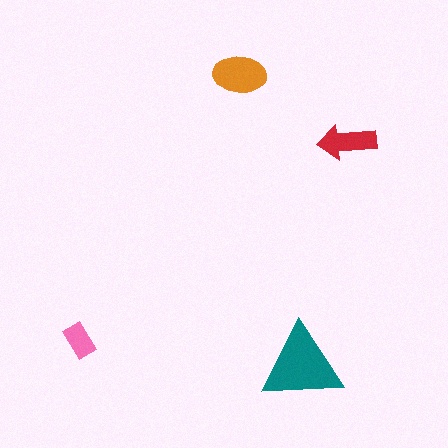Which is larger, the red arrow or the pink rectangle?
The red arrow.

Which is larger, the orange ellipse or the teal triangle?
The teal triangle.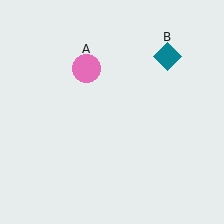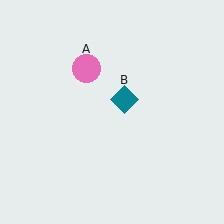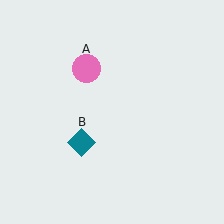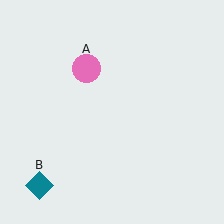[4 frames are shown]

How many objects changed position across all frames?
1 object changed position: teal diamond (object B).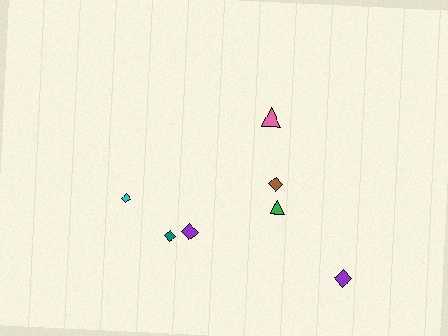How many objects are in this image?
There are 7 objects.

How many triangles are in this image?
There are 2 triangles.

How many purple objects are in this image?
There are 2 purple objects.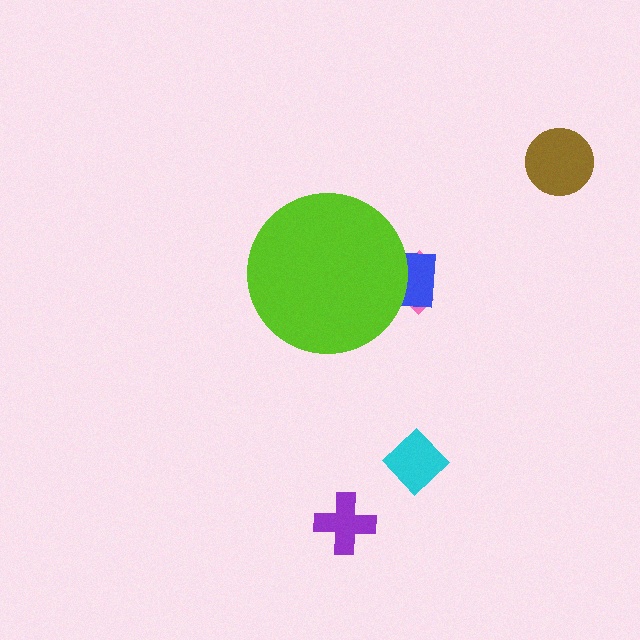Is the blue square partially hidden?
Yes, the blue square is partially hidden behind the lime circle.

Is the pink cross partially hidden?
Yes, the pink cross is partially hidden behind the lime circle.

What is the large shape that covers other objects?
A lime circle.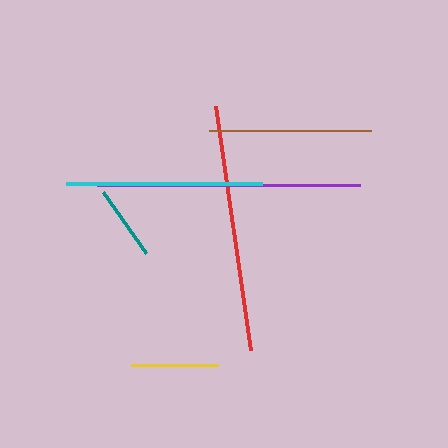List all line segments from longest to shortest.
From longest to shortest: purple, red, cyan, brown, yellow, teal.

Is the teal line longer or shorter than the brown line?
The brown line is longer than the teal line.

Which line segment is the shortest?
The teal line is the shortest at approximately 76 pixels.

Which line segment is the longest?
The purple line is the longest at approximately 263 pixels.